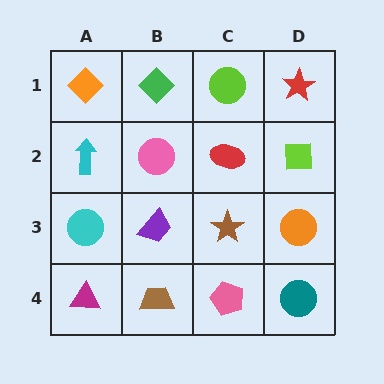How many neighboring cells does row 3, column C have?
4.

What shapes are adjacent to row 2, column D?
A red star (row 1, column D), an orange circle (row 3, column D), a red ellipse (row 2, column C).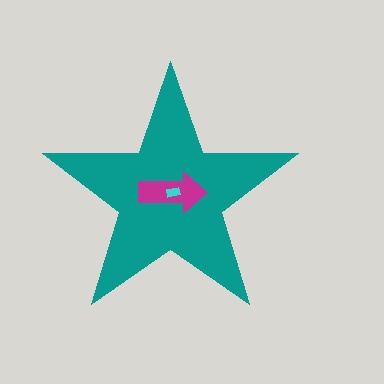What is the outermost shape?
The teal star.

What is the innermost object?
The cyan rectangle.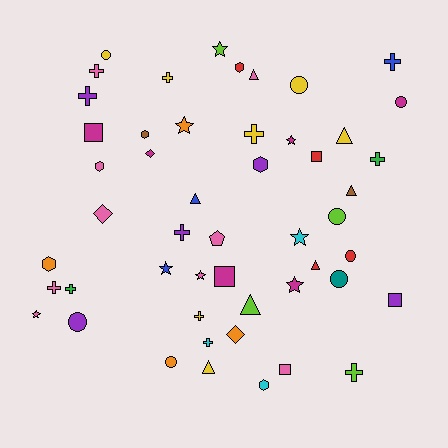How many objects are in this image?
There are 50 objects.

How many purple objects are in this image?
There are 5 purple objects.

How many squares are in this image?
There are 5 squares.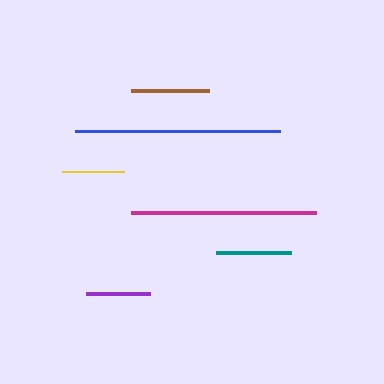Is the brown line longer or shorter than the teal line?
The brown line is longer than the teal line.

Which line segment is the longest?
The blue line is the longest at approximately 205 pixels.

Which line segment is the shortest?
The yellow line is the shortest at approximately 62 pixels.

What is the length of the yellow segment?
The yellow segment is approximately 62 pixels long.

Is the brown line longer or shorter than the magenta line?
The magenta line is longer than the brown line.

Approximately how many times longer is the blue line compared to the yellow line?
The blue line is approximately 3.3 times the length of the yellow line.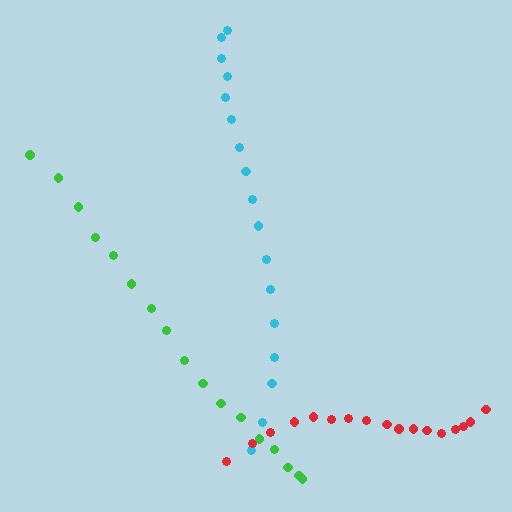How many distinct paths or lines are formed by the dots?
There are 3 distinct paths.